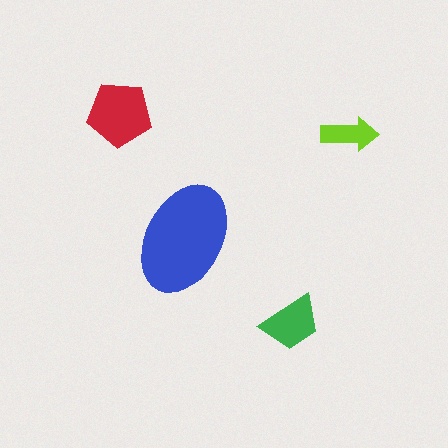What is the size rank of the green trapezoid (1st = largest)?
3rd.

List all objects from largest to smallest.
The blue ellipse, the red pentagon, the green trapezoid, the lime arrow.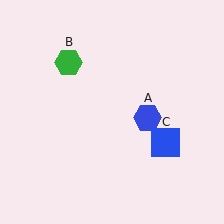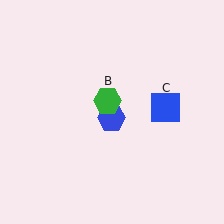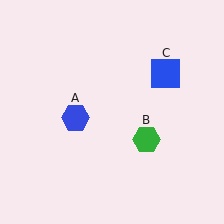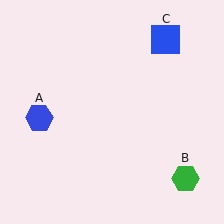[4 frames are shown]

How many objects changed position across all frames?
3 objects changed position: blue hexagon (object A), green hexagon (object B), blue square (object C).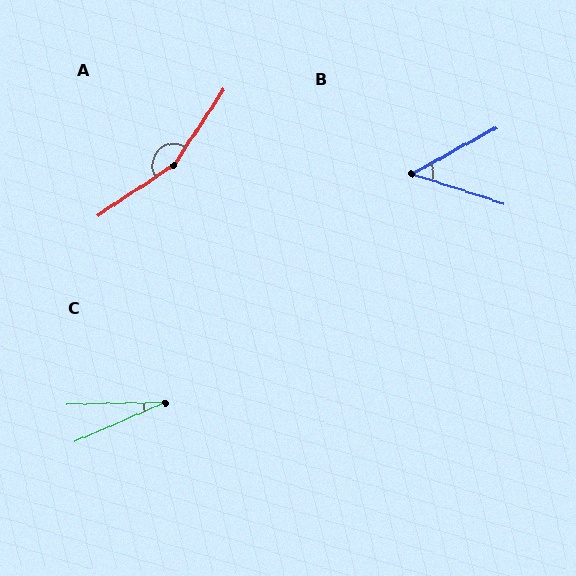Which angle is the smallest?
C, at approximately 22 degrees.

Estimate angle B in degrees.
Approximately 46 degrees.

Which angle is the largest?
A, at approximately 157 degrees.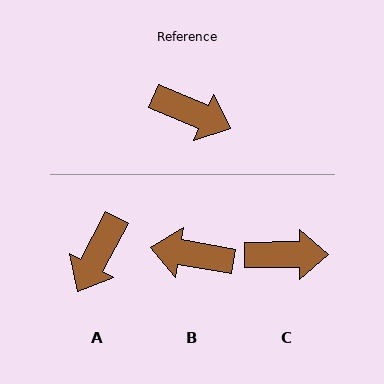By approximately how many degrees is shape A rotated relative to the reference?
Approximately 95 degrees clockwise.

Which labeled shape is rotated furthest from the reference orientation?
B, about 167 degrees away.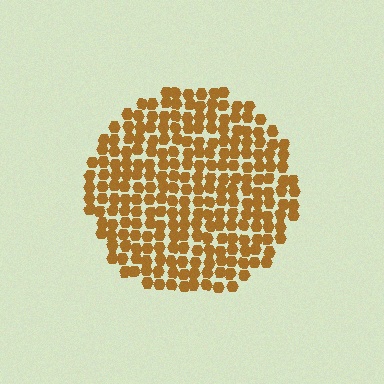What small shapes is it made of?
It is made of small hexagons.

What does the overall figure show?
The overall figure shows a circle.